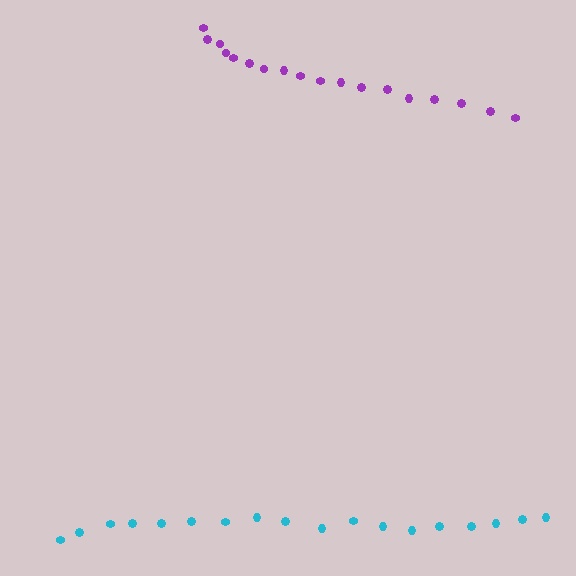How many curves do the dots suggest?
There are 2 distinct paths.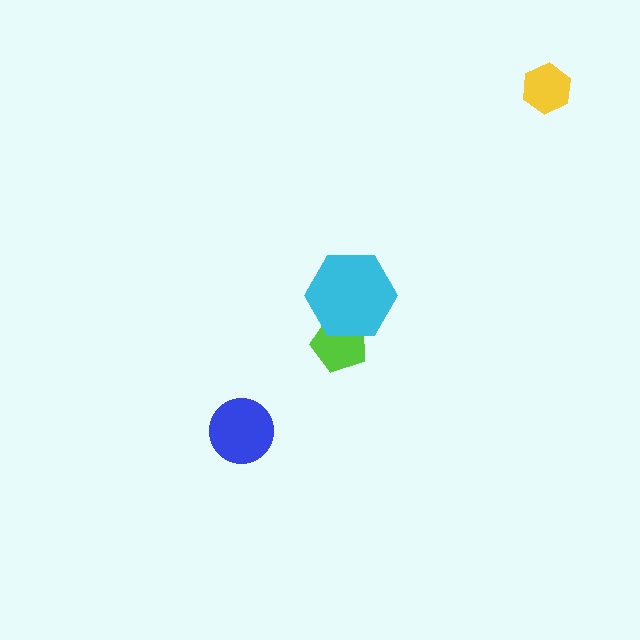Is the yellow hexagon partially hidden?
No, no other shape covers it.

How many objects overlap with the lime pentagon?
1 object overlaps with the lime pentagon.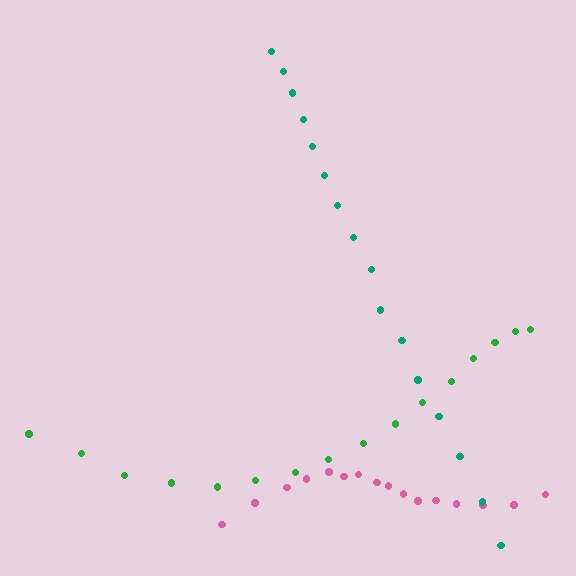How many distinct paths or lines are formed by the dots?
There are 3 distinct paths.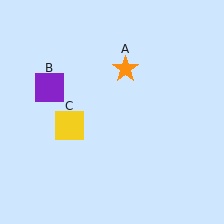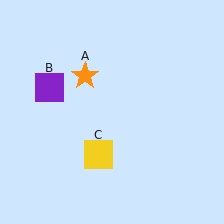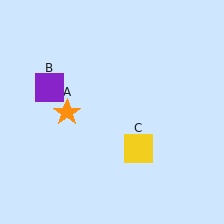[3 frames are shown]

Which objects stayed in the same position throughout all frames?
Purple square (object B) remained stationary.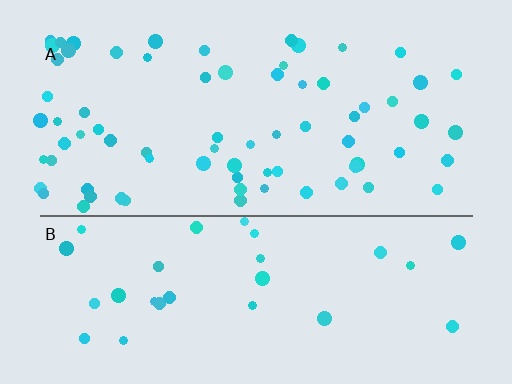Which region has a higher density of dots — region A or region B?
A (the top).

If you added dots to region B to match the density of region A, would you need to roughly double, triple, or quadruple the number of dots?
Approximately double.